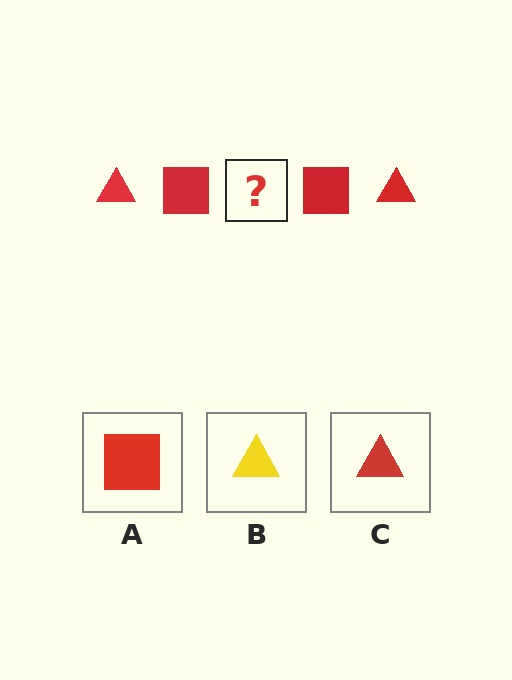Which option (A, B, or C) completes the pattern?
C.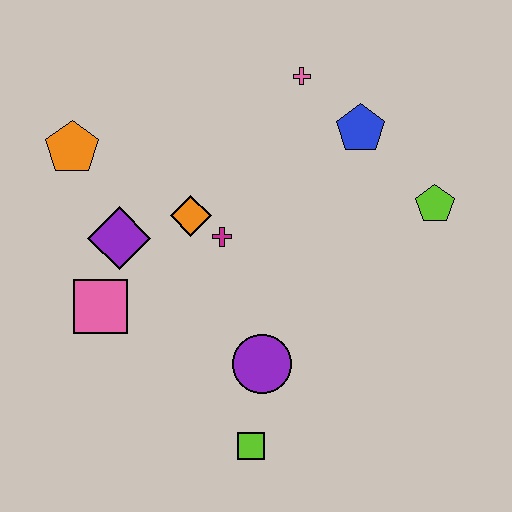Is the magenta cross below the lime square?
No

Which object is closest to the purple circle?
The lime square is closest to the purple circle.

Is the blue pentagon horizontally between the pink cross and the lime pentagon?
Yes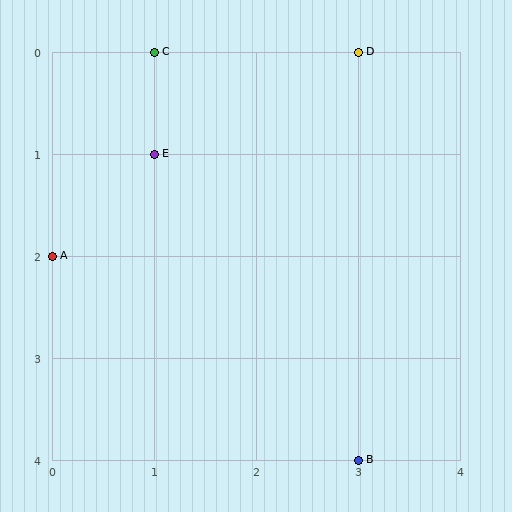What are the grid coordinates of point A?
Point A is at grid coordinates (0, 2).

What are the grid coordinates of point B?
Point B is at grid coordinates (3, 4).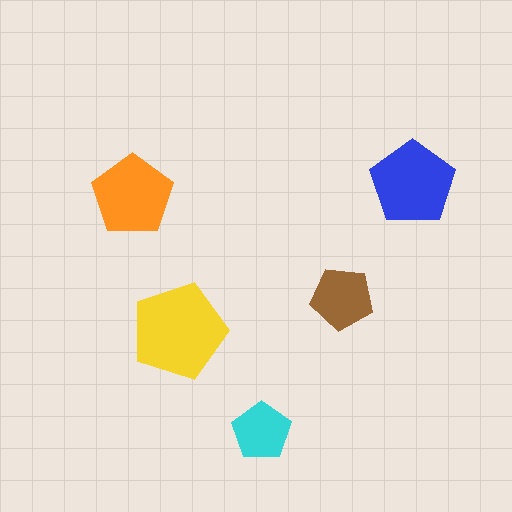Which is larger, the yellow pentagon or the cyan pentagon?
The yellow one.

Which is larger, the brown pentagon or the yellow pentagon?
The yellow one.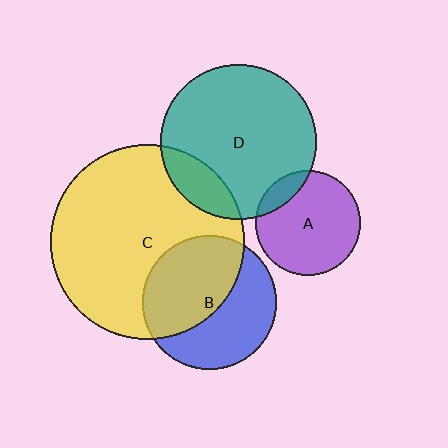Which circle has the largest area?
Circle C (yellow).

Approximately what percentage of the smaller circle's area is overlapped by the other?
Approximately 55%.